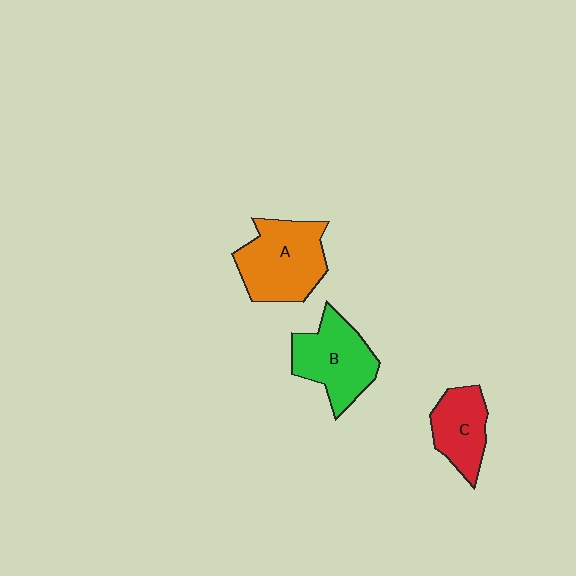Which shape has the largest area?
Shape A (orange).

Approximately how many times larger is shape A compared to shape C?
Approximately 1.5 times.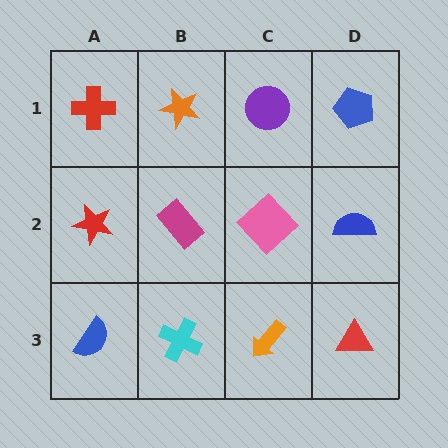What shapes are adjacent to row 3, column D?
A blue semicircle (row 2, column D), an orange arrow (row 3, column C).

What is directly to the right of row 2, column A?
A magenta rectangle.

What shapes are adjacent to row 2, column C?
A purple circle (row 1, column C), an orange arrow (row 3, column C), a magenta rectangle (row 2, column B), a blue semicircle (row 2, column D).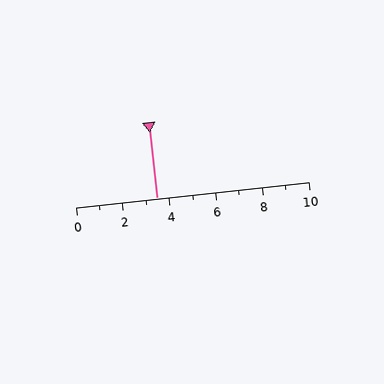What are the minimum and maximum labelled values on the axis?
The axis runs from 0 to 10.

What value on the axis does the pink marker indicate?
The marker indicates approximately 3.5.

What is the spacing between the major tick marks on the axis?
The major ticks are spaced 2 apart.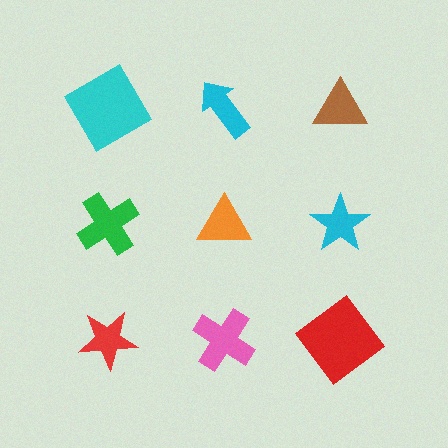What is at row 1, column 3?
A brown triangle.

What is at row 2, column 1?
A green cross.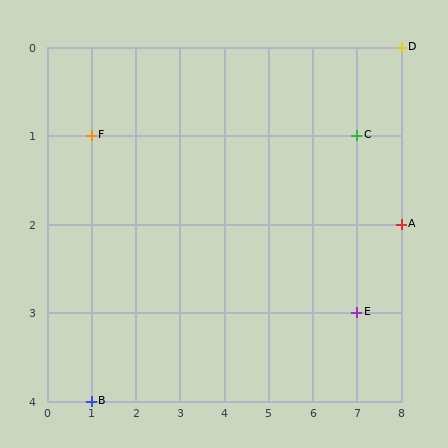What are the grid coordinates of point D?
Point D is at grid coordinates (8, 0).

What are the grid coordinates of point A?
Point A is at grid coordinates (8, 2).